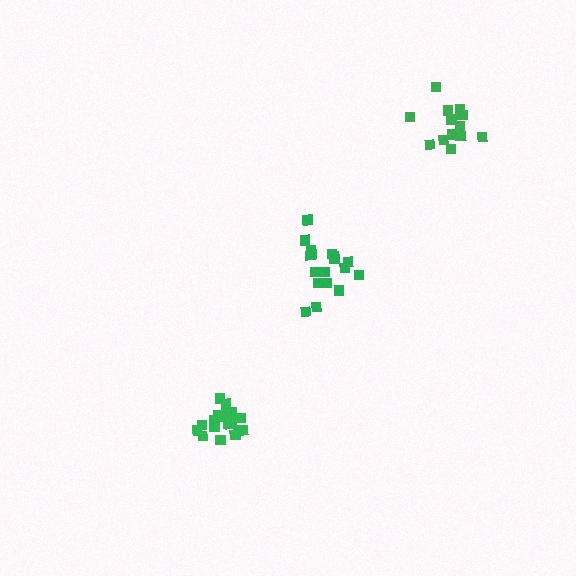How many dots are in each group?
Group 1: 18 dots, Group 2: 14 dots, Group 3: 20 dots (52 total).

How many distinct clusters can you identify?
There are 3 distinct clusters.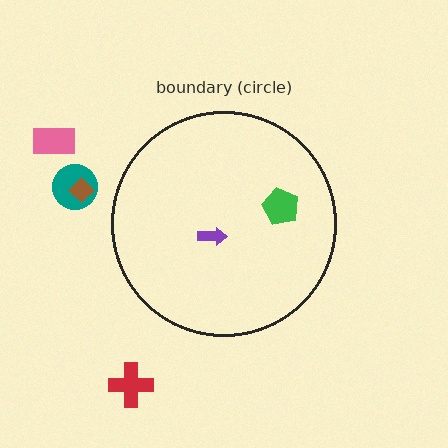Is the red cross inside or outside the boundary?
Outside.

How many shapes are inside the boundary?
2 inside, 4 outside.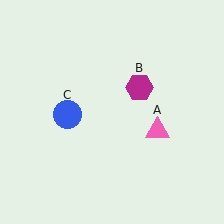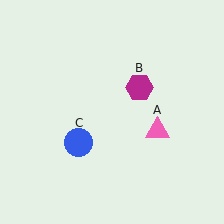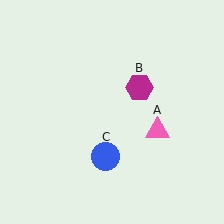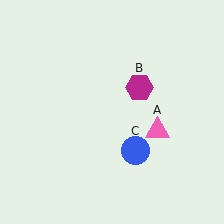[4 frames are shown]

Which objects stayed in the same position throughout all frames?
Pink triangle (object A) and magenta hexagon (object B) remained stationary.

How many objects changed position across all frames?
1 object changed position: blue circle (object C).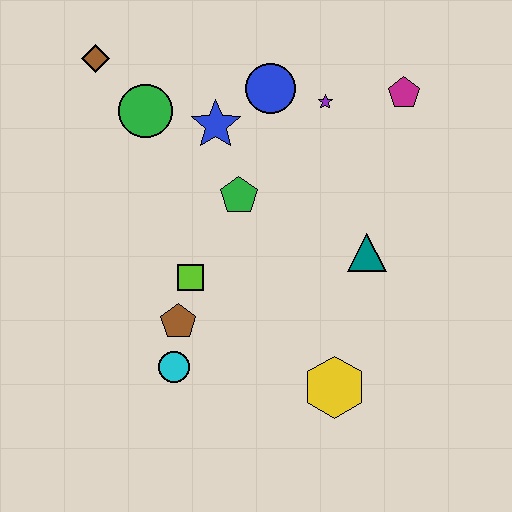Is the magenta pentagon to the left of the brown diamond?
No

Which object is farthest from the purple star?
The cyan circle is farthest from the purple star.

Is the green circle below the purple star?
Yes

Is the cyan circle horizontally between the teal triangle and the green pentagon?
No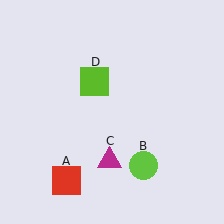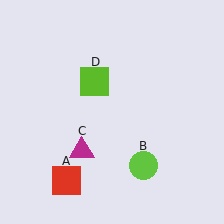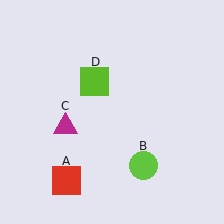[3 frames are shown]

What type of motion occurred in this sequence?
The magenta triangle (object C) rotated clockwise around the center of the scene.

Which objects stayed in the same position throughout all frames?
Red square (object A) and lime circle (object B) and lime square (object D) remained stationary.